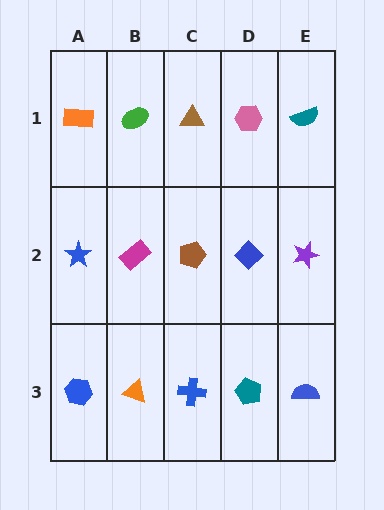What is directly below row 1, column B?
A magenta rectangle.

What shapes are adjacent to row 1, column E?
A purple star (row 2, column E), a pink hexagon (row 1, column D).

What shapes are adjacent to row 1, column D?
A blue diamond (row 2, column D), a brown triangle (row 1, column C), a teal semicircle (row 1, column E).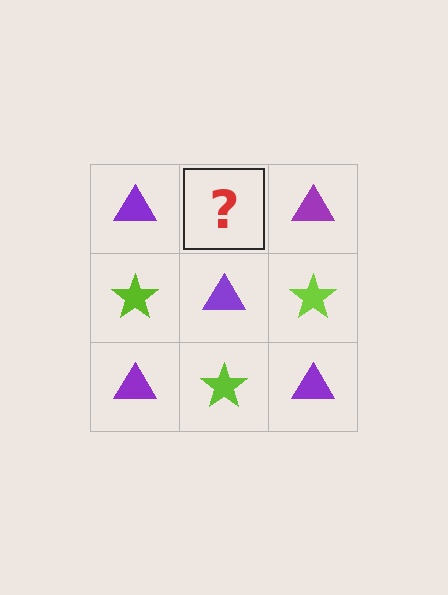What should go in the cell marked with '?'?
The missing cell should contain a lime star.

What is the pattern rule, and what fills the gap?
The rule is that it alternates purple triangle and lime star in a checkerboard pattern. The gap should be filled with a lime star.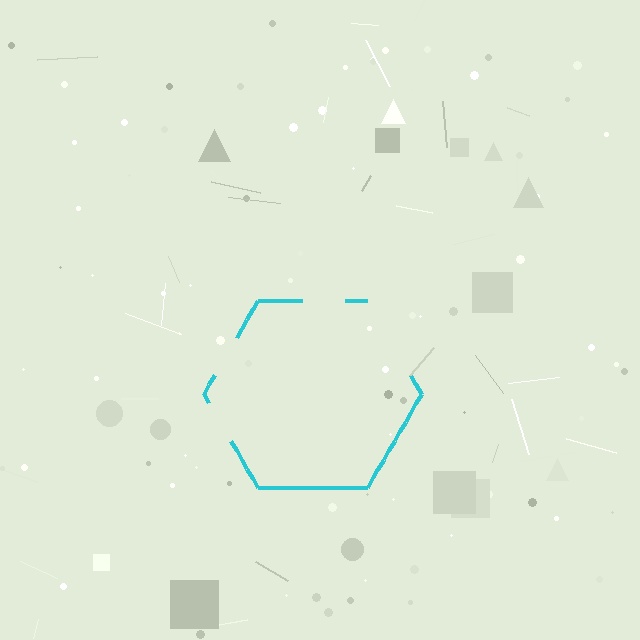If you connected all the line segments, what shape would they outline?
They would outline a hexagon.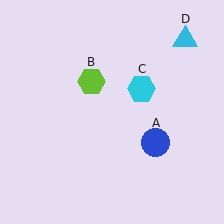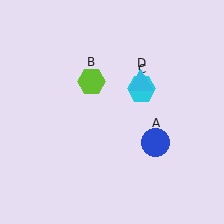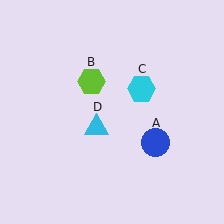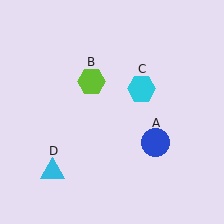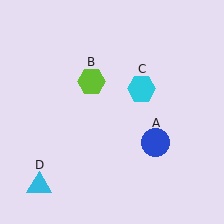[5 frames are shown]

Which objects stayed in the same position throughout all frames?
Blue circle (object A) and lime hexagon (object B) and cyan hexagon (object C) remained stationary.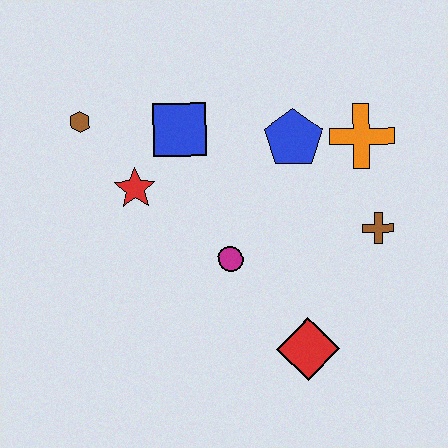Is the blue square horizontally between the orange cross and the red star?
Yes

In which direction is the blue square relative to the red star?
The blue square is above the red star.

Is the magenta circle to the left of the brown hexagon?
No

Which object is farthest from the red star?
The brown cross is farthest from the red star.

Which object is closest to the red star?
The blue square is closest to the red star.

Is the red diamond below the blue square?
Yes